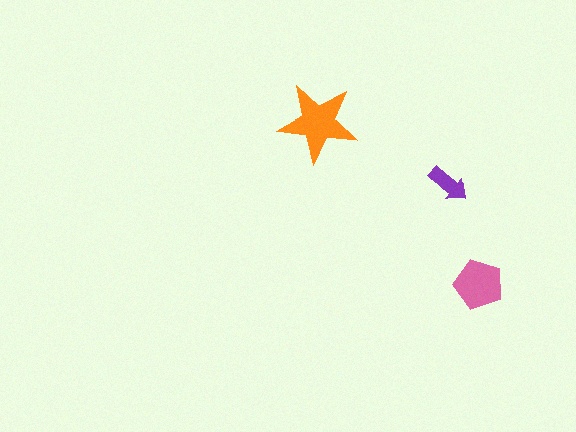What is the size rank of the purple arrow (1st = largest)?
3rd.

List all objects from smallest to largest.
The purple arrow, the pink pentagon, the orange star.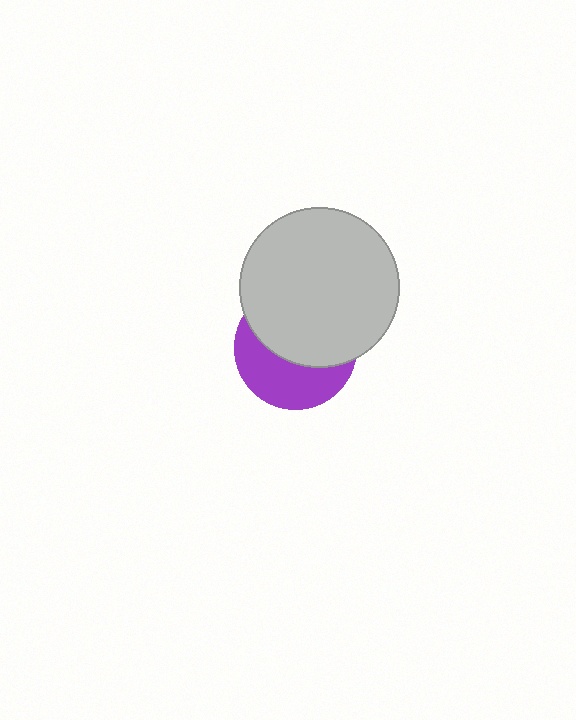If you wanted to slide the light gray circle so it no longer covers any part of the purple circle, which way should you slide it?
Slide it up — that is the most direct way to separate the two shapes.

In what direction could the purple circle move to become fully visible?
The purple circle could move down. That would shift it out from behind the light gray circle entirely.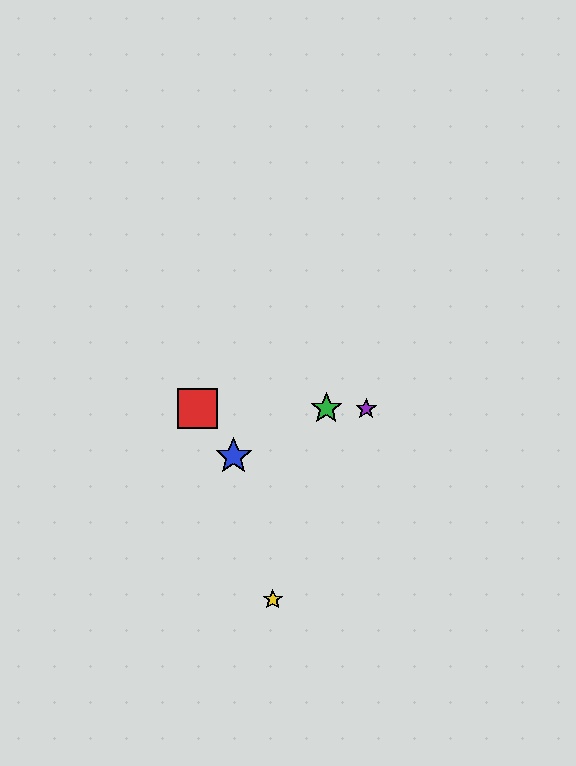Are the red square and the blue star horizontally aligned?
No, the red square is at y≈409 and the blue star is at y≈457.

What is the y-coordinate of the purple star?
The purple star is at y≈409.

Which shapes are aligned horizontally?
The red square, the green star, the purple star are aligned horizontally.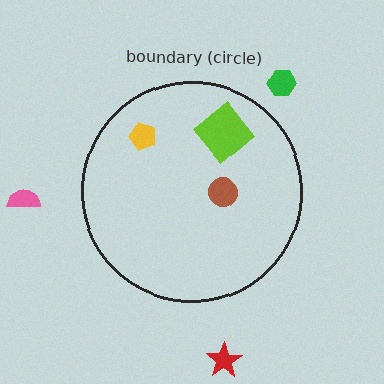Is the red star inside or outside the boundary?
Outside.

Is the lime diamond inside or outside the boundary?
Inside.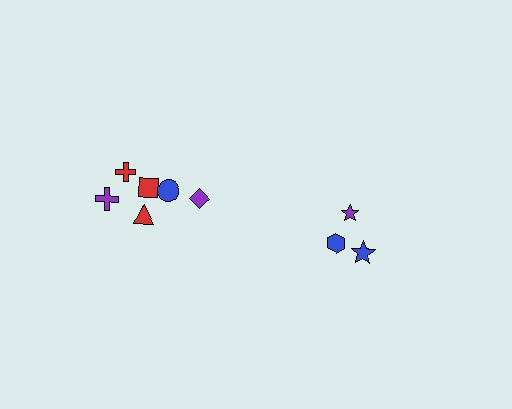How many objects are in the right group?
There are 3 objects.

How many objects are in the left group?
There are 6 objects.